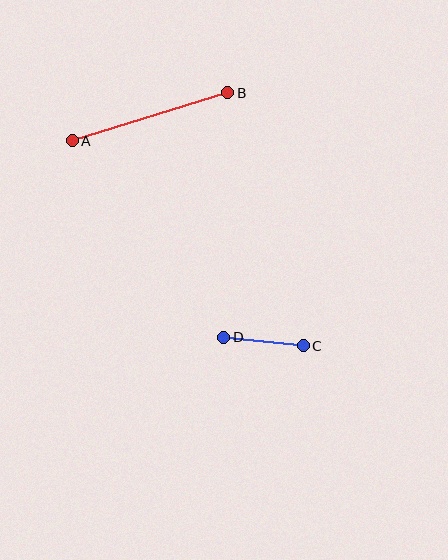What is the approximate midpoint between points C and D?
The midpoint is at approximately (263, 341) pixels.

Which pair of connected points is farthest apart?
Points A and B are farthest apart.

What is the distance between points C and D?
The distance is approximately 80 pixels.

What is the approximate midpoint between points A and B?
The midpoint is at approximately (150, 117) pixels.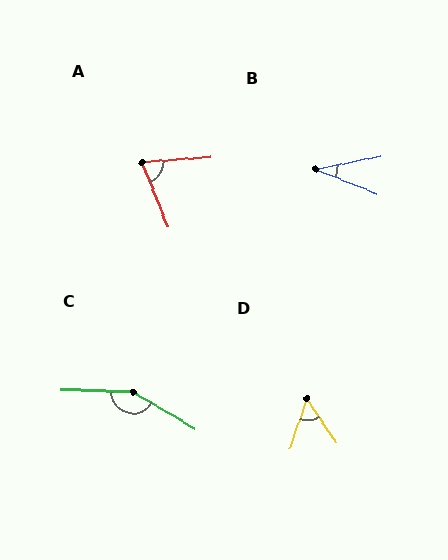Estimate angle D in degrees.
Approximately 52 degrees.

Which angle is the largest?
C, at approximately 152 degrees.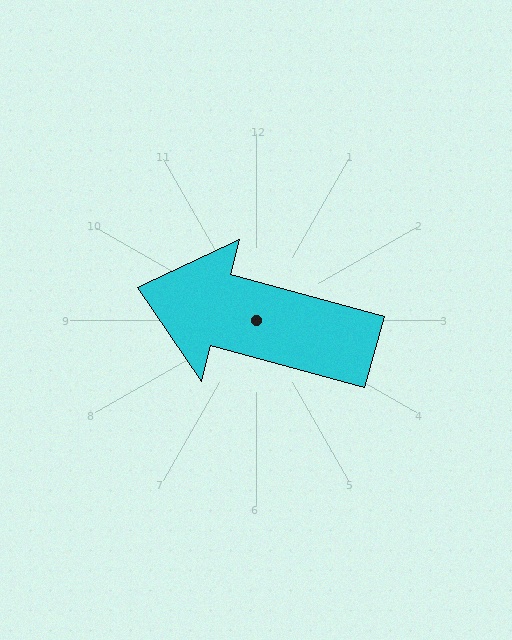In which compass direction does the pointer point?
West.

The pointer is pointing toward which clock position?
Roughly 10 o'clock.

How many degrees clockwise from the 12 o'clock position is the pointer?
Approximately 285 degrees.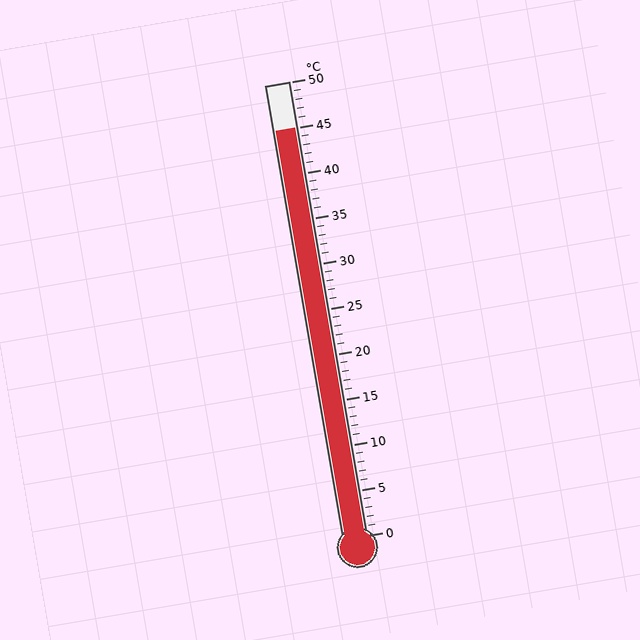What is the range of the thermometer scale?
The thermometer scale ranges from 0°C to 50°C.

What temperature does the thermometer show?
The thermometer shows approximately 45°C.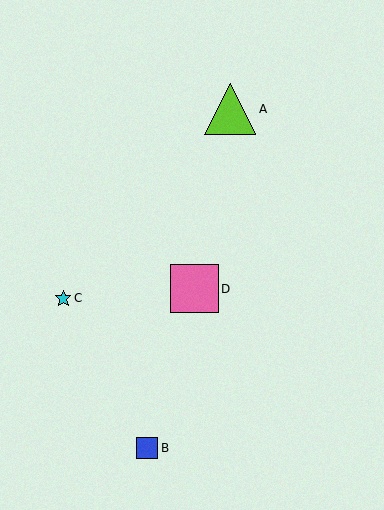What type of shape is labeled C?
Shape C is a cyan star.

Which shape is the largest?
The lime triangle (labeled A) is the largest.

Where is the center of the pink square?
The center of the pink square is at (194, 289).